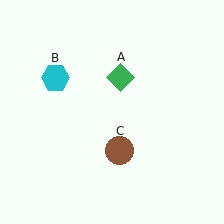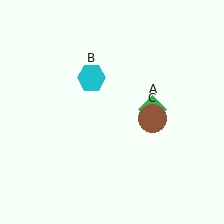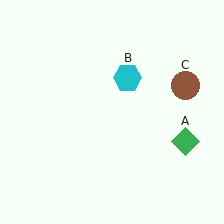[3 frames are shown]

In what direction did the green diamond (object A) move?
The green diamond (object A) moved down and to the right.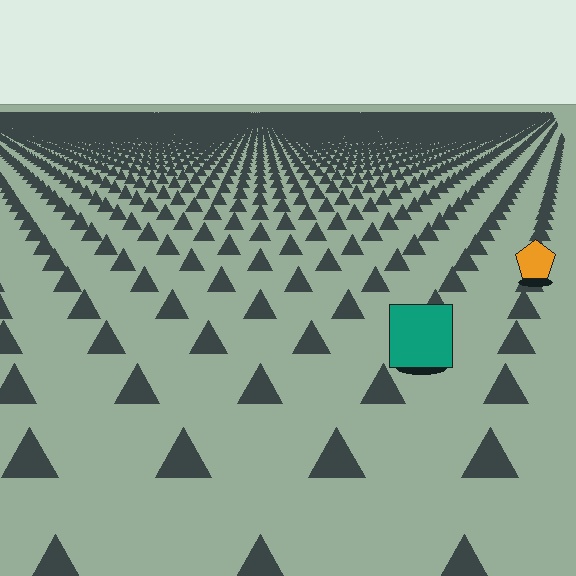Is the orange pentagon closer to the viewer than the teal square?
No. The teal square is closer — you can tell from the texture gradient: the ground texture is coarser near it.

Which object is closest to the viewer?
The teal square is closest. The texture marks near it are larger and more spread out.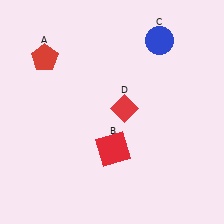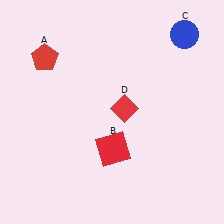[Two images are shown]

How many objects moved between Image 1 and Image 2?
1 object moved between the two images.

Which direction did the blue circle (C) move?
The blue circle (C) moved right.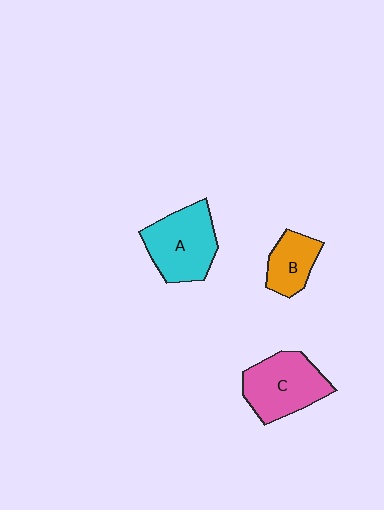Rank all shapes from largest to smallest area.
From largest to smallest: A (cyan), C (pink), B (orange).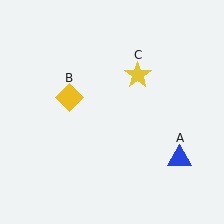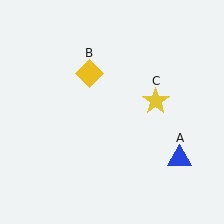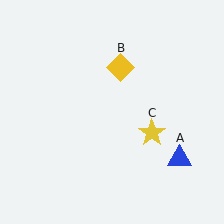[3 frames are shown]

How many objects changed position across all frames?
2 objects changed position: yellow diamond (object B), yellow star (object C).